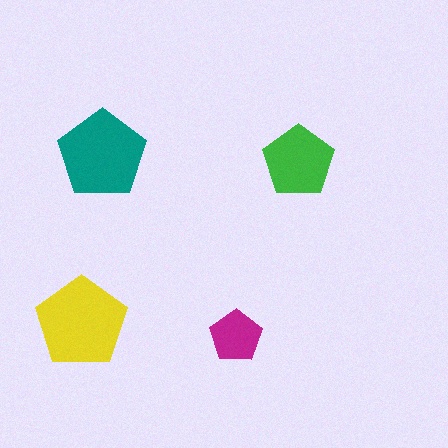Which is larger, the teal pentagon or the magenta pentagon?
The teal one.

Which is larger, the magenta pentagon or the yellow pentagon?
The yellow one.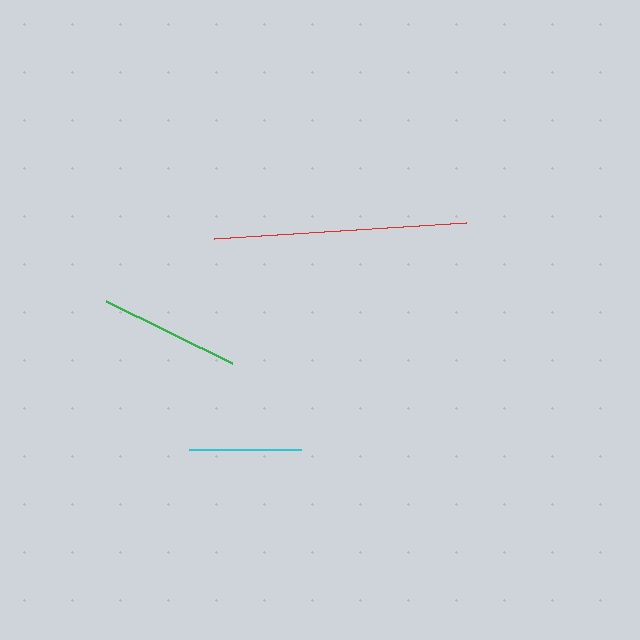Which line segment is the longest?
The red line is the longest at approximately 252 pixels.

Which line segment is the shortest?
The cyan line is the shortest at approximately 112 pixels.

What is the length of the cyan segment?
The cyan segment is approximately 112 pixels long.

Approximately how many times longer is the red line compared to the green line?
The red line is approximately 1.8 times the length of the green line.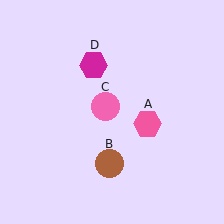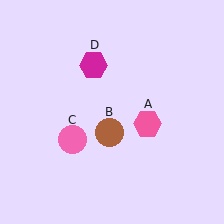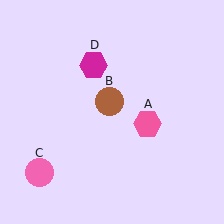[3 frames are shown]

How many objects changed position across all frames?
2 objects changed position: brown circle (object B), pink circle (object C).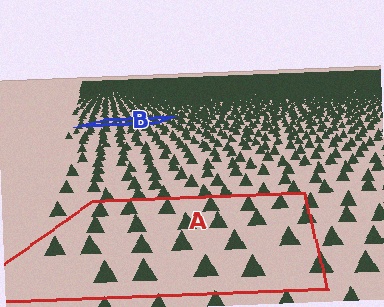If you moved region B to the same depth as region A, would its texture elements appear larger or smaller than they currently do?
They would appear larger. At a closer depth, the same texture elements are projected at a bigger on-screen size.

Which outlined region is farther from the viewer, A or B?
Region B is farther from the viewer — the texture elements inside it appear smaller and more densely packed.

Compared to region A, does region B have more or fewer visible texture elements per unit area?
Region B has more texture elements per unit area — they are packed more densely because it is farther away.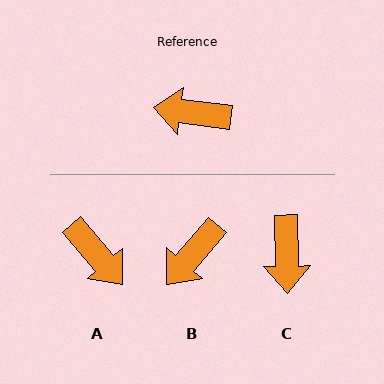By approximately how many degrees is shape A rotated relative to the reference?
Approximately 138 degrees counter-clockwise.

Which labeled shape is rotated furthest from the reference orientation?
A, about 138 degrees away.